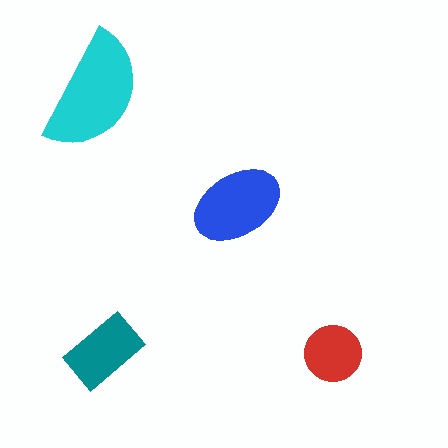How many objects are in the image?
There are 4 objects in the image.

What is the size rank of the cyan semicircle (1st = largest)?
1st.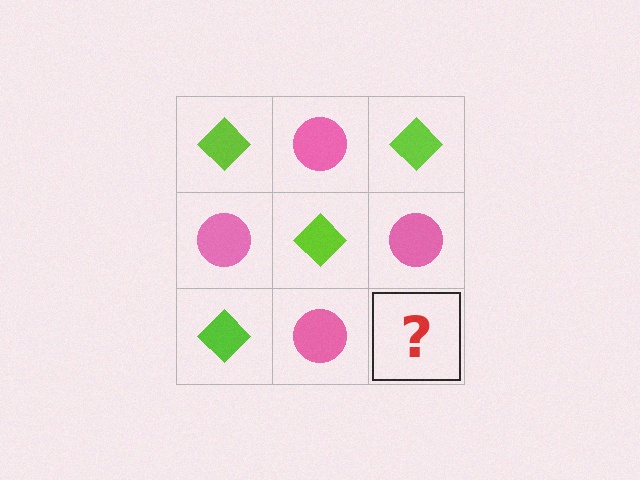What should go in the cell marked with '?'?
The missing cell should contain a lime diamond.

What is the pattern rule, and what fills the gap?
The rule is that it alternates lime diamond and pink circle in a checkerboard pattern. The gap should be filled with a lime diamond.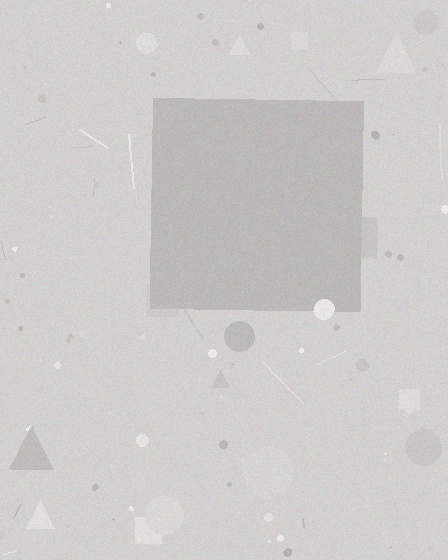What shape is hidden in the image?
A square is hidden in the image.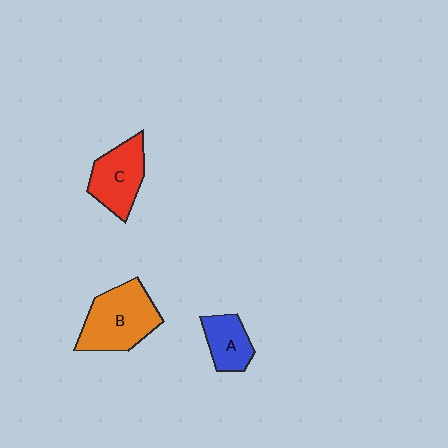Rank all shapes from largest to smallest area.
From largest to smallest: B (orange), C (red), A (blue).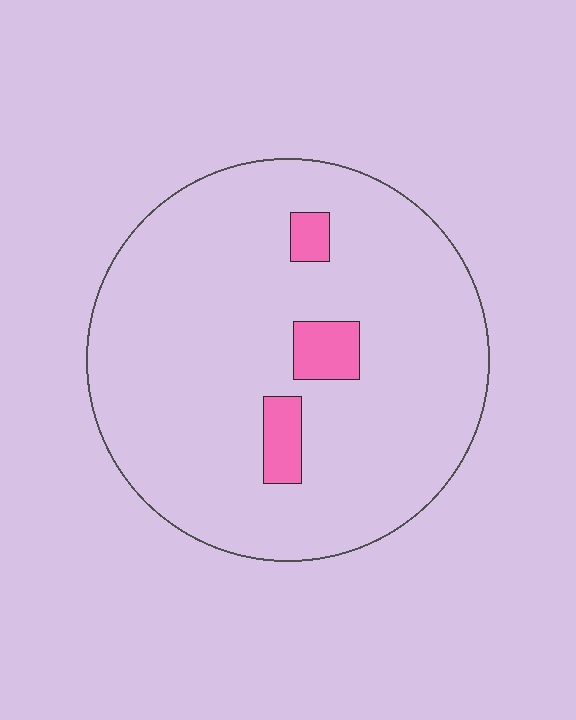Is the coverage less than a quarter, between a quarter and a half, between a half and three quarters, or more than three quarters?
Less than a quarter.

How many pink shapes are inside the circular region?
3.